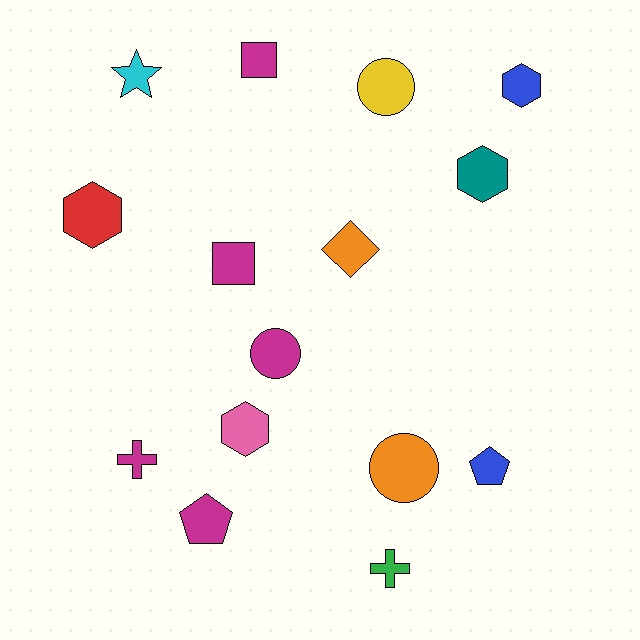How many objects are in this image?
There are 15 objects.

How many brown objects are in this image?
There are no brown objects.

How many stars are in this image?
There is 1 star.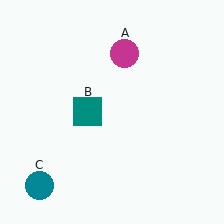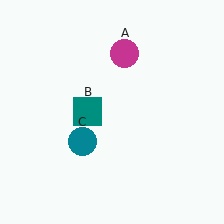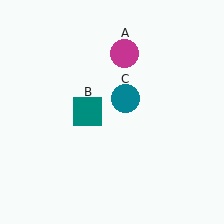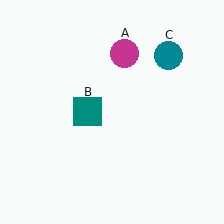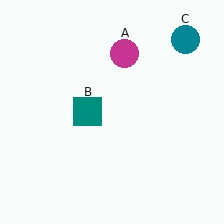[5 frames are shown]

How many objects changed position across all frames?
1 object changed position: teal circle (object C).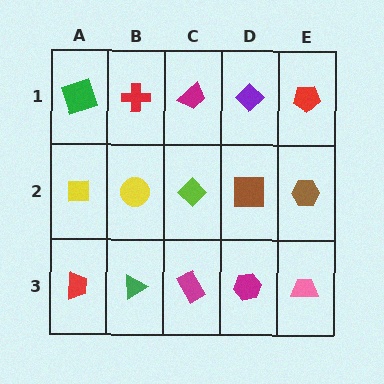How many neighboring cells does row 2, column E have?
3.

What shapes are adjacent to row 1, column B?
A yellow circle (row 2, column B), a green square (row 1, column A), a magenta trapezoid (row 1, column C).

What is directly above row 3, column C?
A lime diamond.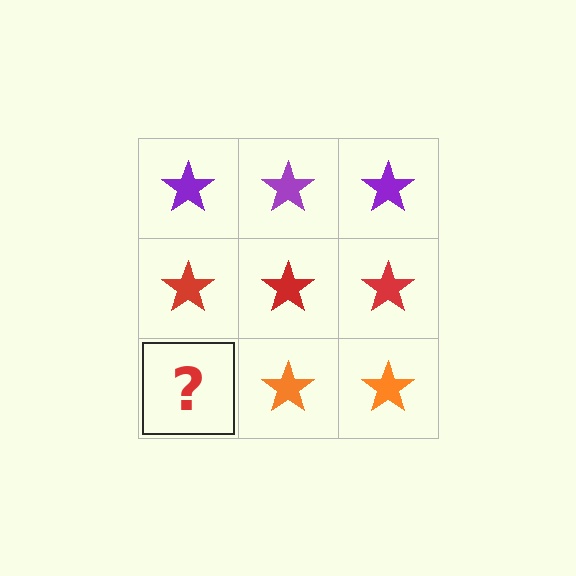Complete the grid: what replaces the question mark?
The question mark should be replaced with an orange star.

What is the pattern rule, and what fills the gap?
The rule is that each row has a consistent color. The gap should be filled with an orange star.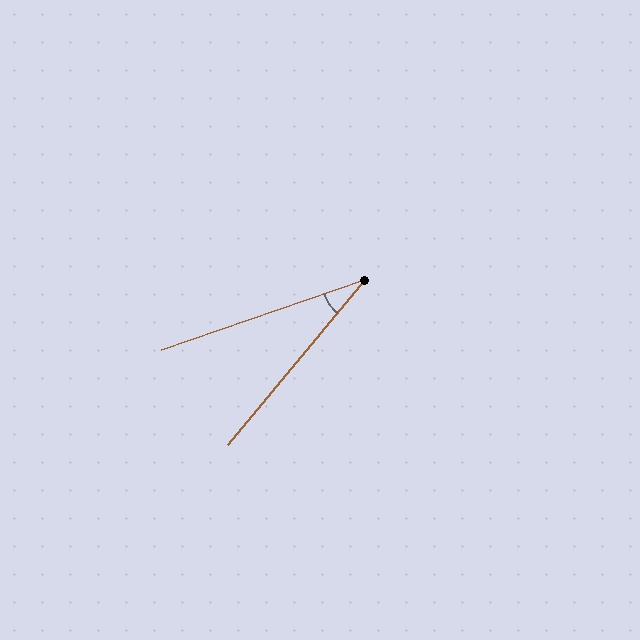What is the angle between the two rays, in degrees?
Approximately 31 degrees.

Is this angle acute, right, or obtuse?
It is acute.